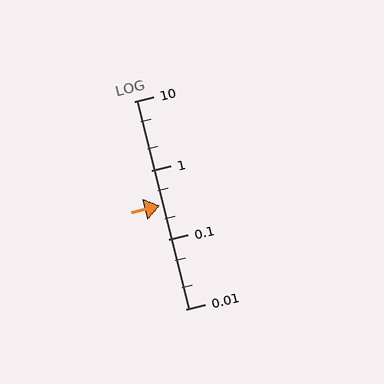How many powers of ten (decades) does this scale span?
The scale spans 3 decades, from 0.01 to 10.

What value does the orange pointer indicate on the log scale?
The pointer indicates approximately 0.31.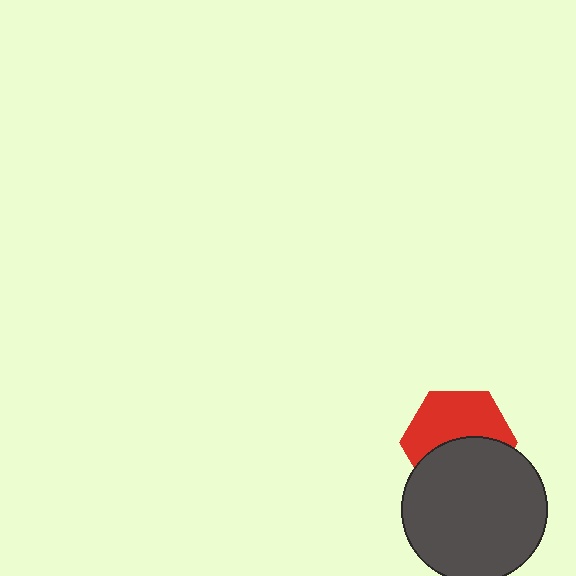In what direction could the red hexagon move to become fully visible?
The red hexagon could move up. That would shift it out from behind the dark gray circle entirely.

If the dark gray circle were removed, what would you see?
You would see the complete red hexagon.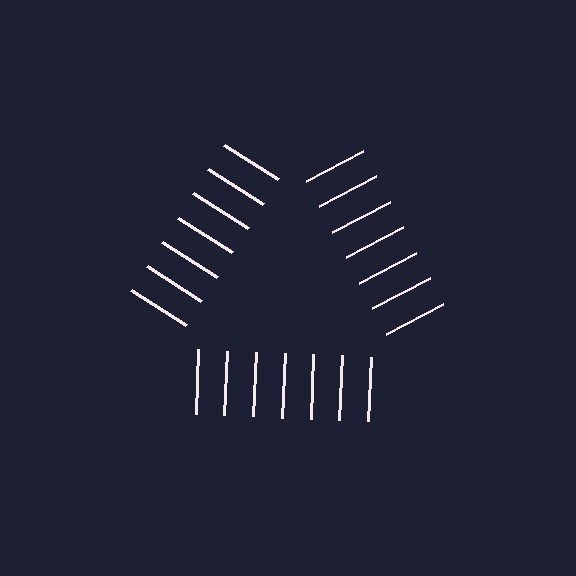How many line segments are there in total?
21 — 7 along each of the 3 edges.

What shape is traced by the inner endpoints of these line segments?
An illusory triangle — the line segments terminate on its edges but no continuous stroke is drawn.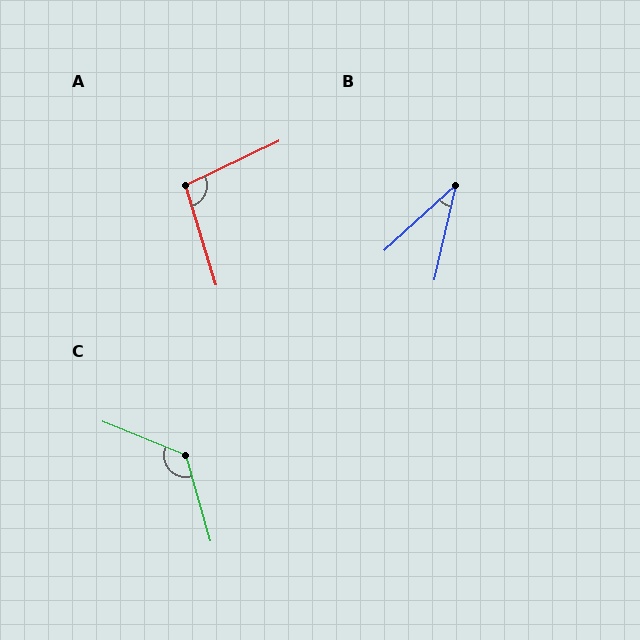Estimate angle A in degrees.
Approximately 98 degrees.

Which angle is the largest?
C, at approximately 128 degrees.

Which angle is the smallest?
B, at approximately 35 degrees.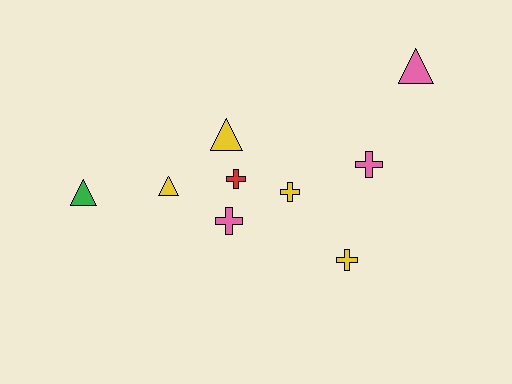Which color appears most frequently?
Yellow, with 4 objects.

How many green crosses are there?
There are no green crosses.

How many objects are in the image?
There are 9 objects.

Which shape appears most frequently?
Cross, with 5 objects.